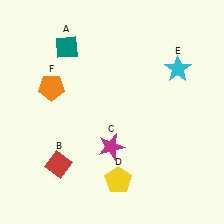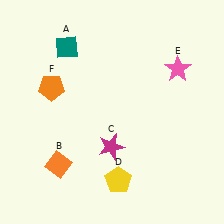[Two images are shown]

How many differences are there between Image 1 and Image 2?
There are 2 differences between the two images.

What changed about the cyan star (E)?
In Image 1, E is cyan. In Image 2, it changed to pink.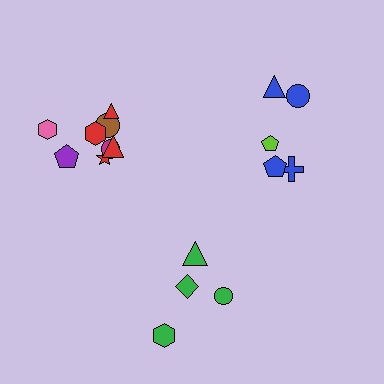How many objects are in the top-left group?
There are 8 objects.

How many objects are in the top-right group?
There are 5 objects.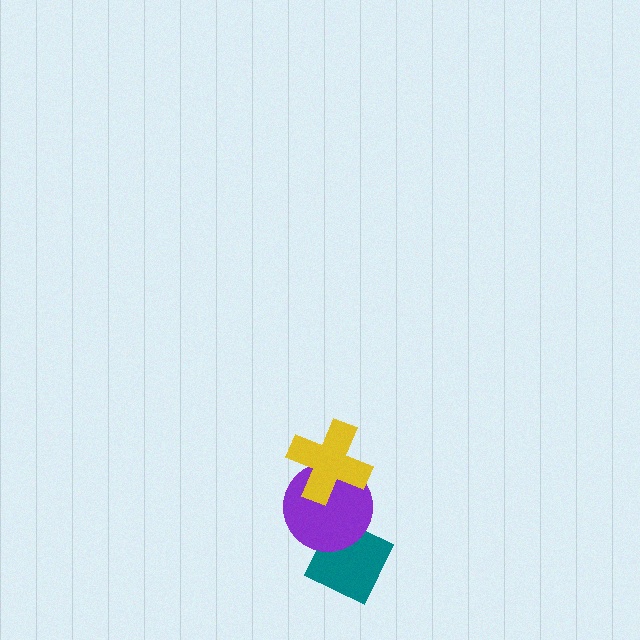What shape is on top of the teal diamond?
The purple circle is on top of the teal diamond.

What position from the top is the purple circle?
The purple circle is 2nd from the top.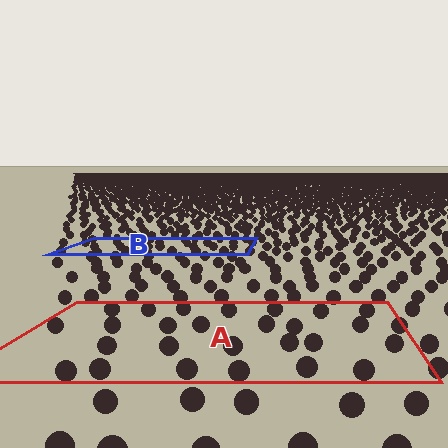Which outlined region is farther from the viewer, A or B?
Region B is farther from the viewer — the texture elements inside it appear smaller and more densely packed.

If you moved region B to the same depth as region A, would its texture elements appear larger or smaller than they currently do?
They would appear larger. At a closer depth, the same texture elements are projected at a bigger on-screen size.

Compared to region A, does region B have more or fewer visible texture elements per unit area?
Region B has more texture elements per unit area — they are packed more densely because it is farther away.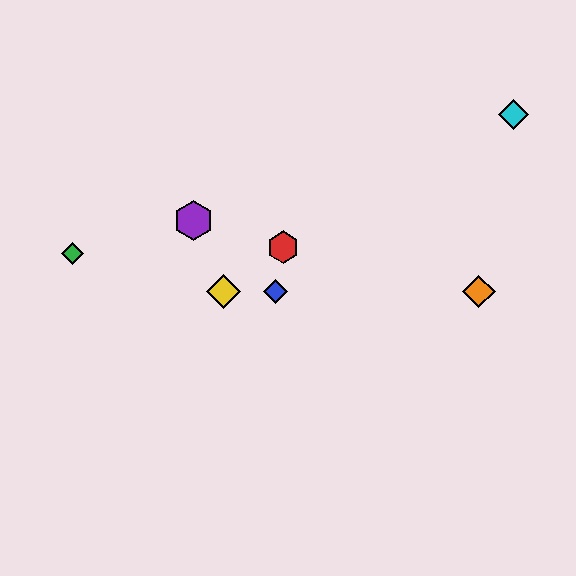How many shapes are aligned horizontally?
3 shapes (the blue diamond, the yellow diamond, the orange diamond) are aligned horizontally.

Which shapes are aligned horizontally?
The blue diamond, the yellow diamond, the orange diamond are aligned horizontally.